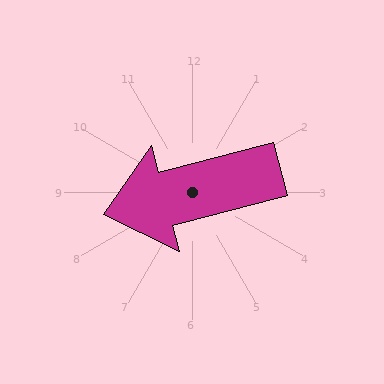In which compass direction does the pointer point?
West.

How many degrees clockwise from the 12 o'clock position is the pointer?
Approximately 256 degrees.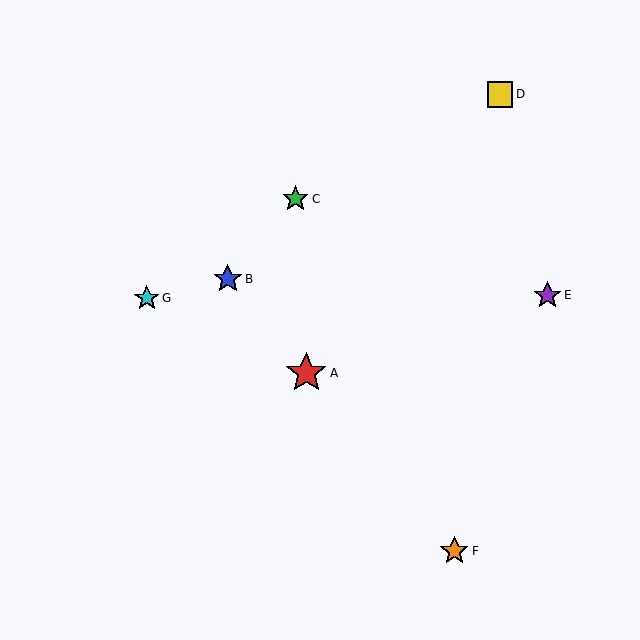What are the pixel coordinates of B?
Object B is at (228, 279).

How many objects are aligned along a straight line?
3 objects (A, B, F) are aligned along a straight line.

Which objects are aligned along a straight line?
Objects A, B, F are aligned along a straight line.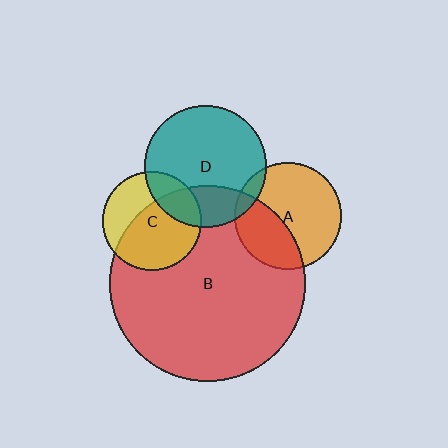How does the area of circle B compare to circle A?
Approximately 3.4 times.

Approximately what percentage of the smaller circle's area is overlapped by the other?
Approximately 25%.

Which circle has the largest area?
Circle B (red).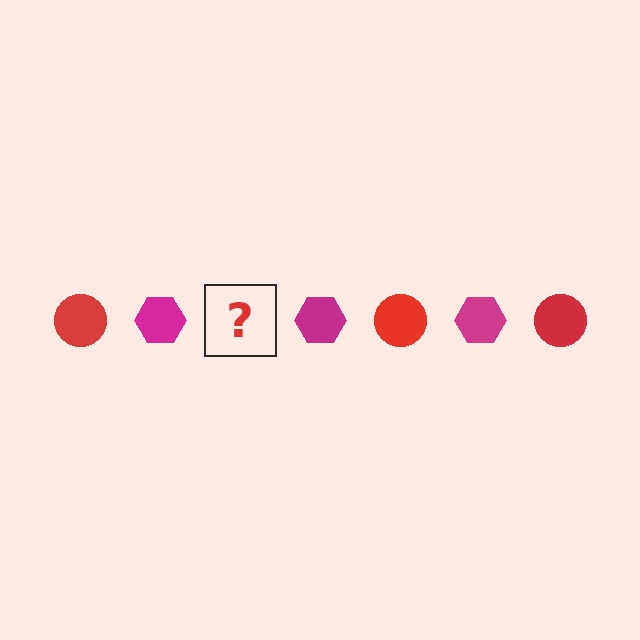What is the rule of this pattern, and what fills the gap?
The rule is that the pattern alternates between red circle and magenta hexagon. The gap should be filled with a red circle.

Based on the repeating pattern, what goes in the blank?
The blank should be a red circle.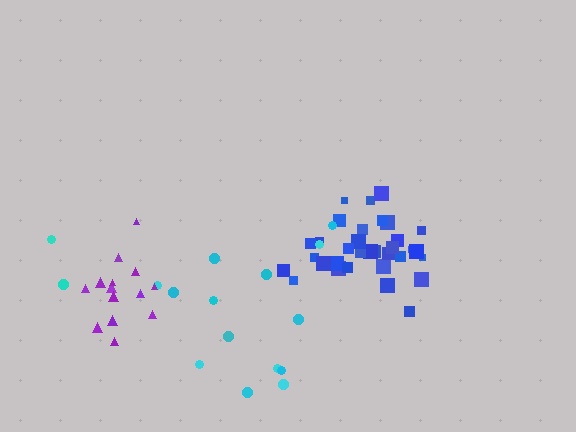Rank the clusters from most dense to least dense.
blue, purple, cyan.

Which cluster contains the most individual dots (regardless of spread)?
Blue (33).